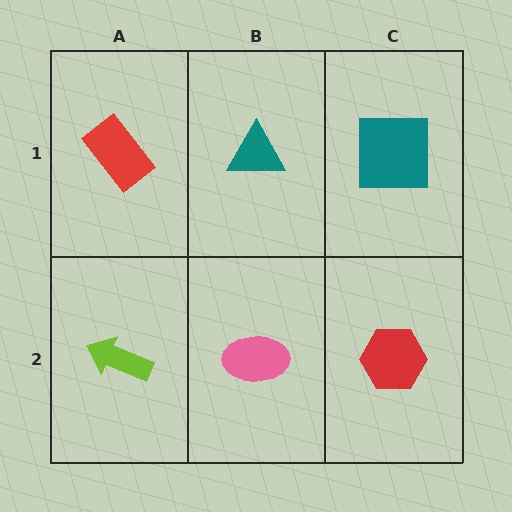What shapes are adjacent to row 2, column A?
A red rectangle (row 1, column A), a pink ellipse (row 2, column B).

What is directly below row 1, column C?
A red hexagon.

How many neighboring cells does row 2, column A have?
2.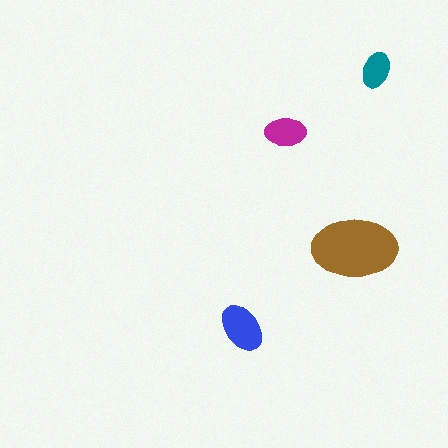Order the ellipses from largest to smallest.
the brown one, the blue one, the magenta one, the teal one.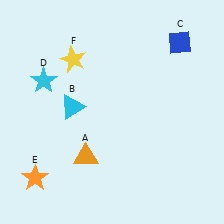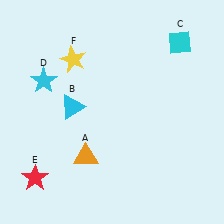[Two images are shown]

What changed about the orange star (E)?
In Image 1, E is orange. In Image 2, it changed to red.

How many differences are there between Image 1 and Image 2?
There are 2 differences between the two images.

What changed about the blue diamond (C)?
In Image 1, C is blue. In Image 2, it changed to cyan.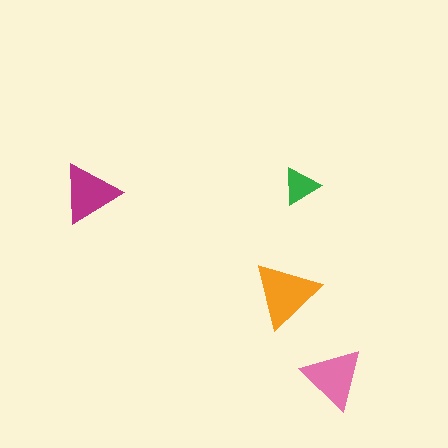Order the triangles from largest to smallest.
the orange one, the pink one, the magenta one, the green one.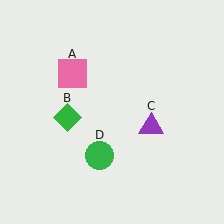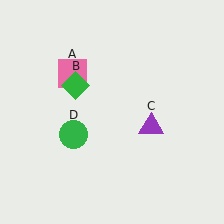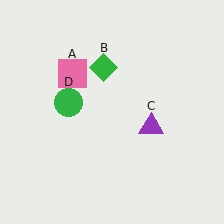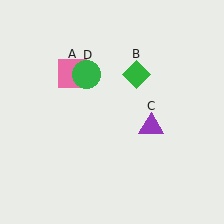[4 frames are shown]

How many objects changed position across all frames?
2 objects changed position: green diamond (object B), green circle (object D).